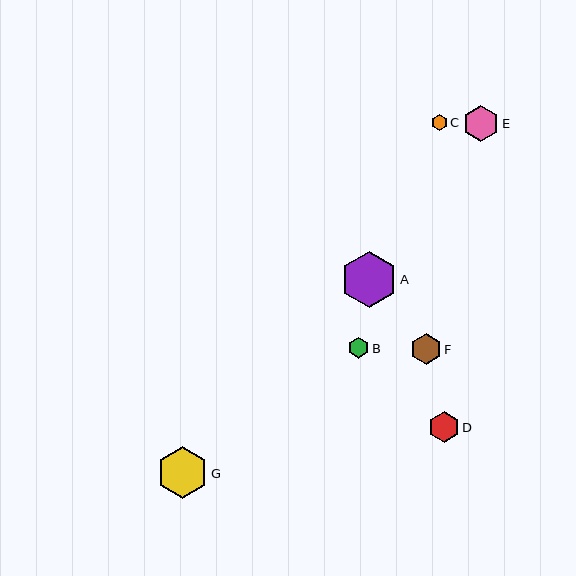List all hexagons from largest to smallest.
From largest to smallest: A, G, E, D, F, B, C.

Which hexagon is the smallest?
Hexagon C is the smallest with a size of approximately 16 pixels.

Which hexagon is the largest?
Hexagon A is the largest with a size of approximately 56 pixels.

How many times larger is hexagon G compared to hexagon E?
Hexagon G is approximately 1.4 times the size of hexagon E.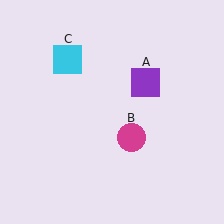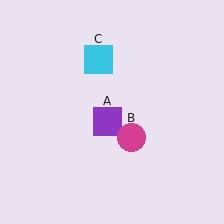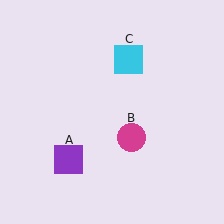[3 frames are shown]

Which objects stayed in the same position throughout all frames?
Magenta circle (object B) remained stationary.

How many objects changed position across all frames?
2 objects changed position: purple square (object A), cyan square (object C).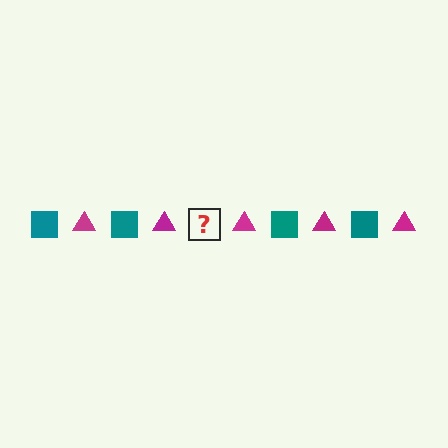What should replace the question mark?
The question mark should be replaced with a teal square.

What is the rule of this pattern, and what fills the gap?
The rule is that the pattern alternates between teal square and magenta triangle. The gap should be filled with a teal square.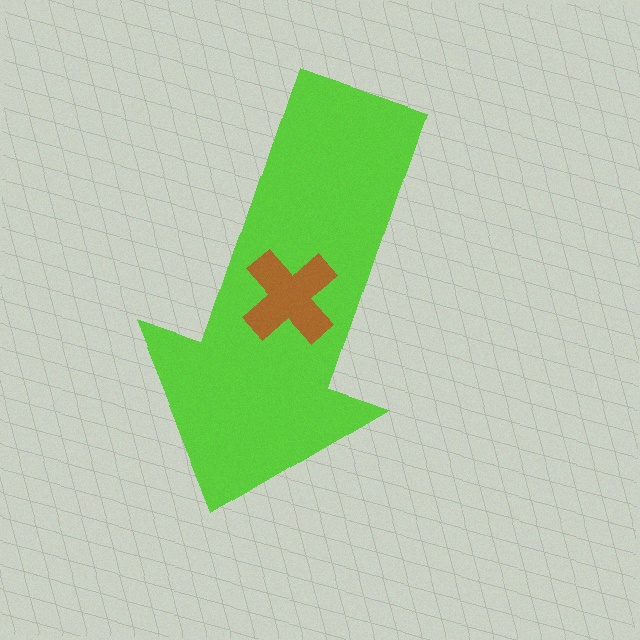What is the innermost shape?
The brown cross.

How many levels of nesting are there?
2.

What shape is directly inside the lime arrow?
The brown cross.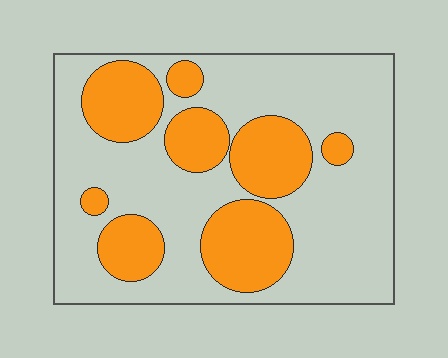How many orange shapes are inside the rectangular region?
8.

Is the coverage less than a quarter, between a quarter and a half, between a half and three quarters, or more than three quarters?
Between a quarter and a half.